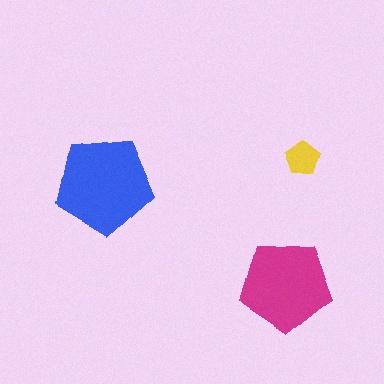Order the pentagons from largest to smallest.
the blue one, the magenta one, the yellow one.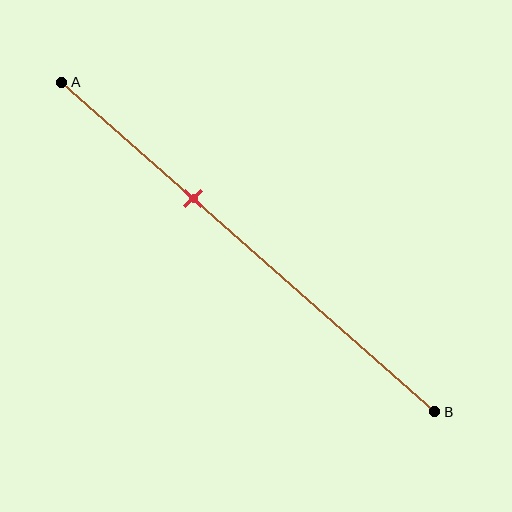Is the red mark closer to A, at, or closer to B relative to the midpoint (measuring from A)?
The red mark is closer to point A than the midpoint of segment AB.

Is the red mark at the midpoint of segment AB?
No, the mark is at about 35% from A, not at the 50% midpoint.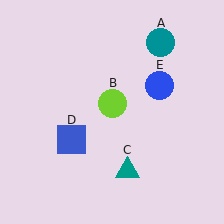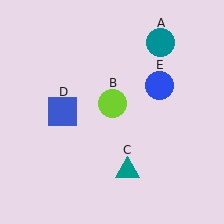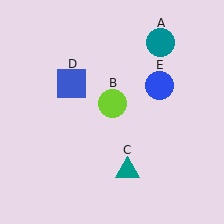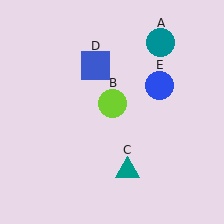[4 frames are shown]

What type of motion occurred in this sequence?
The blue square (object D) rotated clockwise around the center of the scene.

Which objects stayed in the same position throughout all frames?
Teal circle (object A) and lime circle (object B) and teal triangle (object C) and blue circle (object E) remained stationary.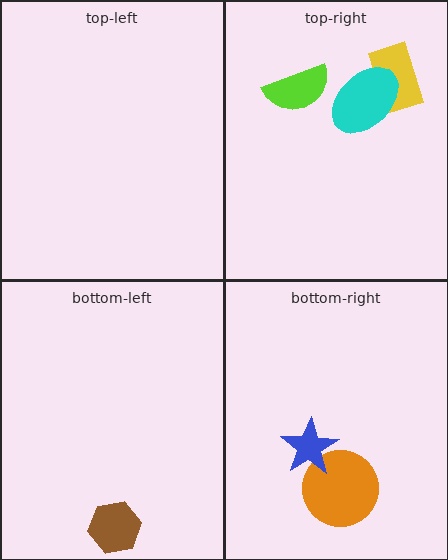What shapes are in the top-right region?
The lime semicircle, the yellow rectangle, the cyan ellipse.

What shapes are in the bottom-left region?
The brown hexagon.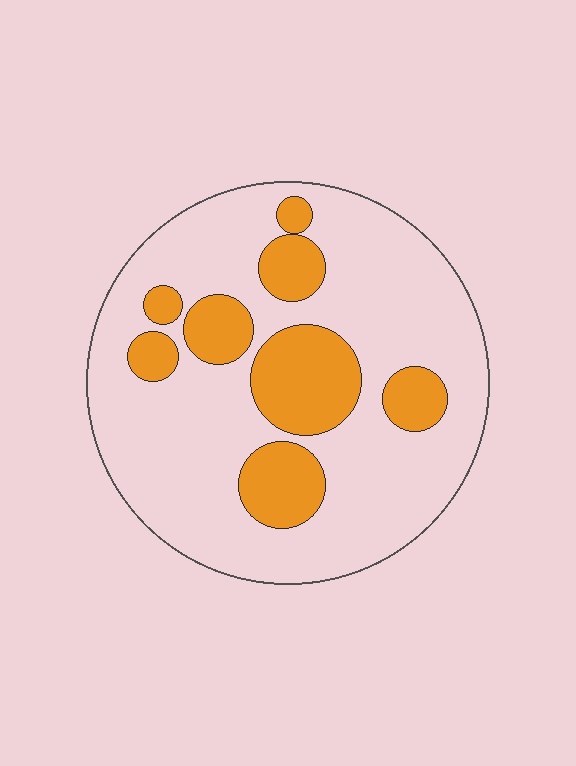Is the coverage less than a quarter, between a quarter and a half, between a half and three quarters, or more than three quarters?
Less than a quarter.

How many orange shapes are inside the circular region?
8.